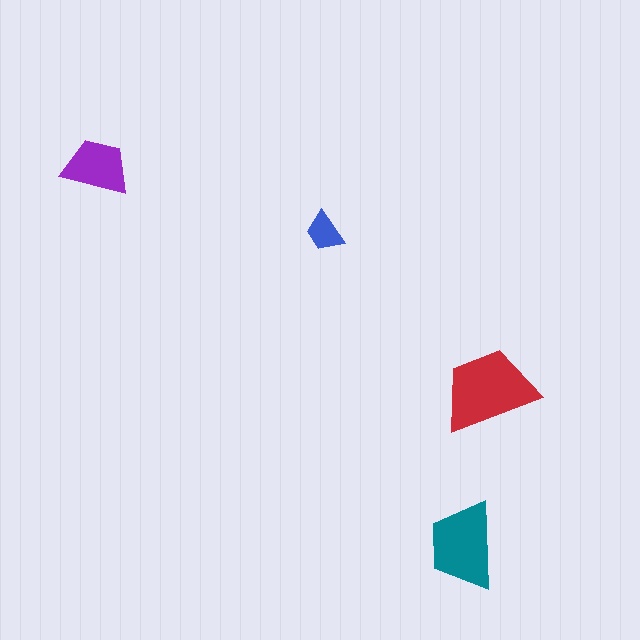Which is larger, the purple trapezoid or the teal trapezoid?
The teal one.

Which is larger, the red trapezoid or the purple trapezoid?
The red one.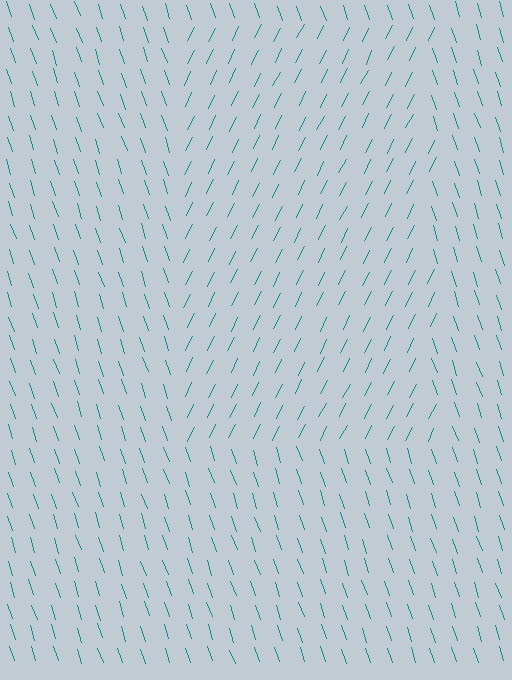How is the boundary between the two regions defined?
The boundary is defined purely by a change in line orientation (approximately 45 degrees difference). All lines are the same color and thickness.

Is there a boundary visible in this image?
Yes, there is a texture boundary formed by a change in line orientation.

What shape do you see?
I see a rectangle.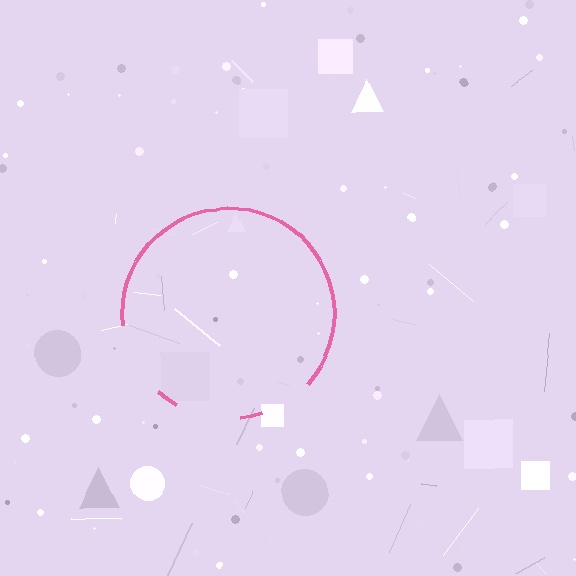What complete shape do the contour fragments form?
The contour fragments form a circle.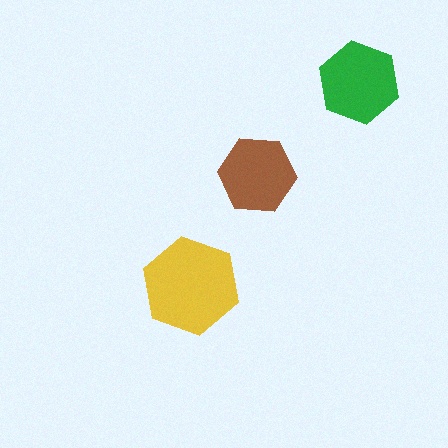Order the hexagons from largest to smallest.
the yellow one, the green one, the brown one.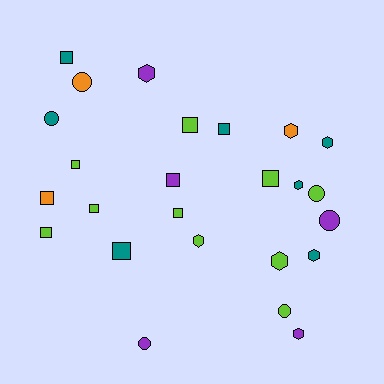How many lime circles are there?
There are 2 lime circles.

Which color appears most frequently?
Lime, with 10 objects.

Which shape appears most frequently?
Square, with 11 objects.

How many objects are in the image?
There are 25 objects.